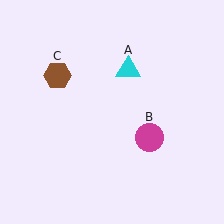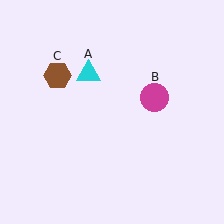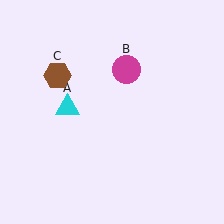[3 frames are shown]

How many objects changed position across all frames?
2 objects changed position: cyan triangle (object A), magenta circle (object B).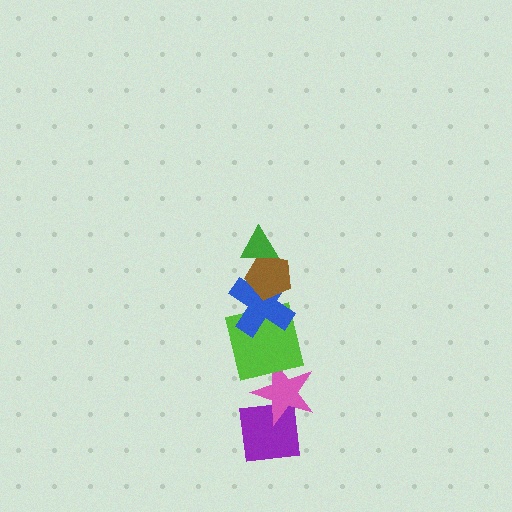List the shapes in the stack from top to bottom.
From top to bottom: the green triangle, the brown pentagon, the blue cross, the lime square, the pink star, the purple square.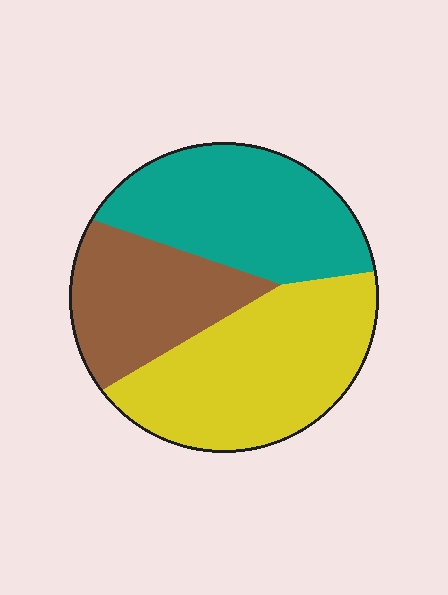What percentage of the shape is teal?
Teal takes up about one third (1/3) of the shape.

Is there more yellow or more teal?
Yellow.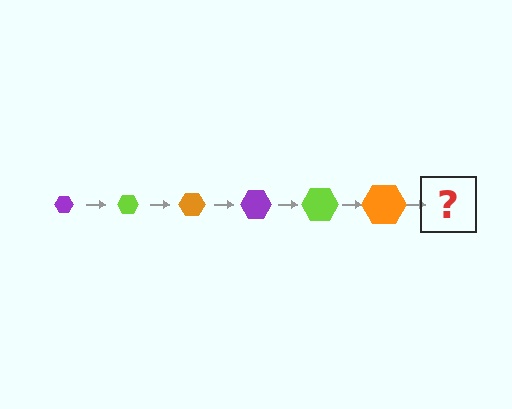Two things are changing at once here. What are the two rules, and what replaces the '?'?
The two rules are that the hexagon grows larger each step and the color cycles through purple, lime, and orange. The '?' should be a purple hexagon, larger than the previous one.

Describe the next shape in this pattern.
It should be a purple hexagon, larger than the previous one.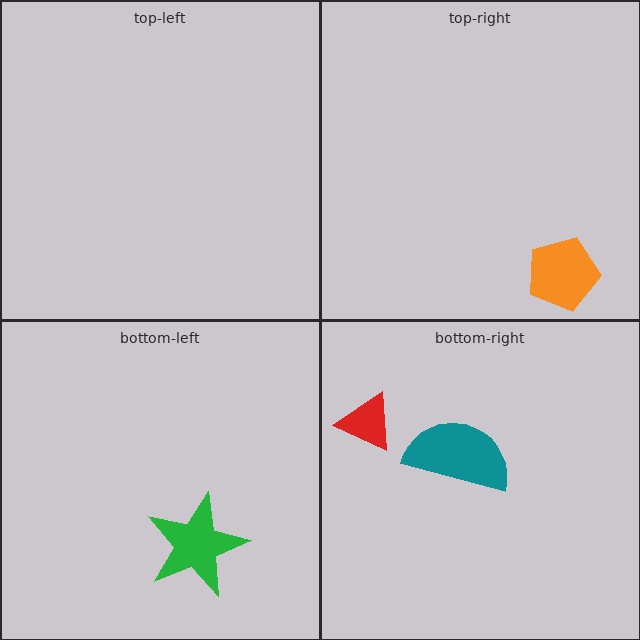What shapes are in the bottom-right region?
The teal semicircle, the red triangle.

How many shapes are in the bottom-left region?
1.